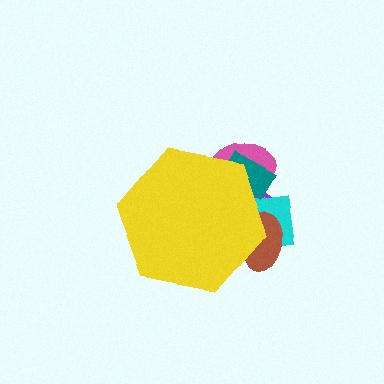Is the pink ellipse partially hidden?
Yes, the pink ellipse is partially hidden behind the yellow hexagon.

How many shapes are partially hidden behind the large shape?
5 shapes are partially hidden.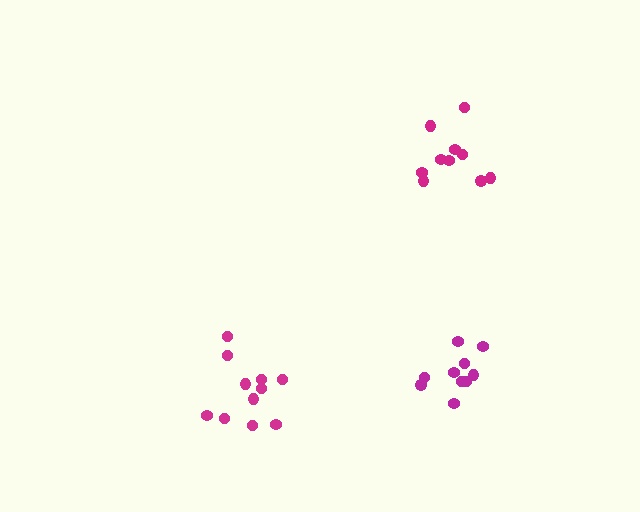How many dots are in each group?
Group 1: 10 dots, Group 2: 11 dots, Group 3: 10 dots (31 total).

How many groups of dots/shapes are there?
There are 3 groups.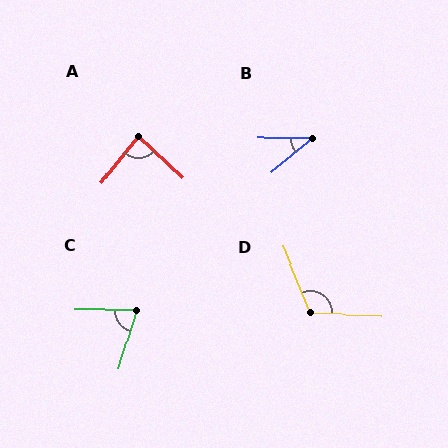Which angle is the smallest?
B, at approximately 39 degrees.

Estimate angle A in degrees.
Approximately 85 degrees.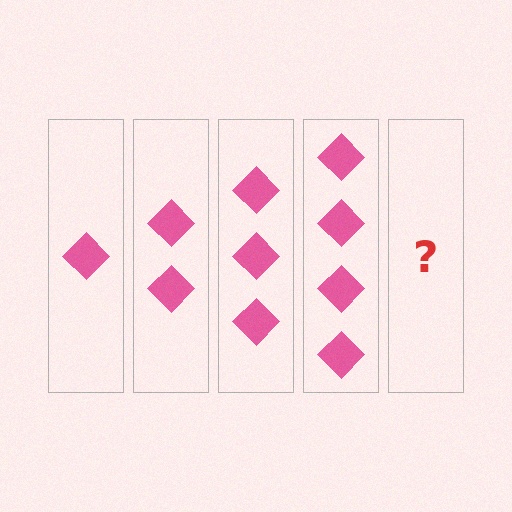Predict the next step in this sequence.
The next step is 5 diamonds.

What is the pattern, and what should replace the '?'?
The pattern is that each step adds one more diamond. The '?' should be 5 diamonds.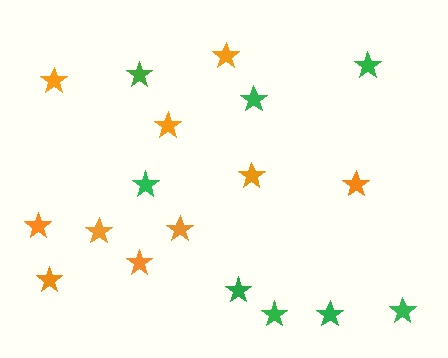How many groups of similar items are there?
There are 2 groups: one group of green stars (8) and one group of orange stars (10).